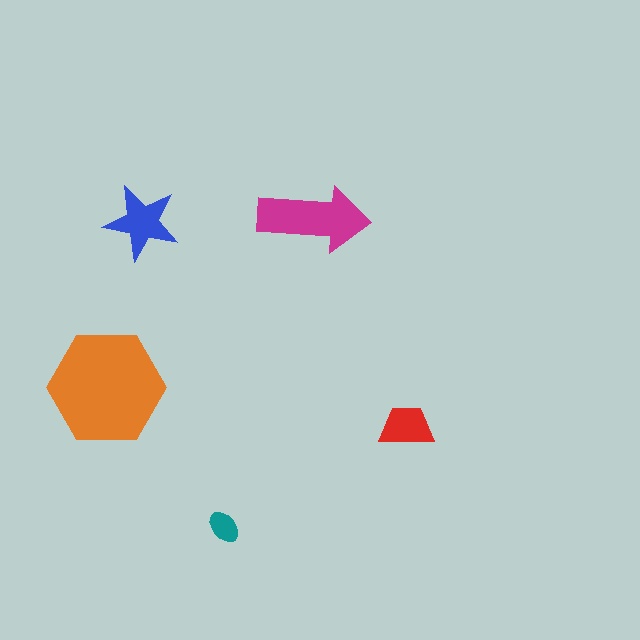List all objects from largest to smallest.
The orange hexagon, the magenta arrow, the blue star, the red trapezoid, the teal ellipse.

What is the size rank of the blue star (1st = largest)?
3rd.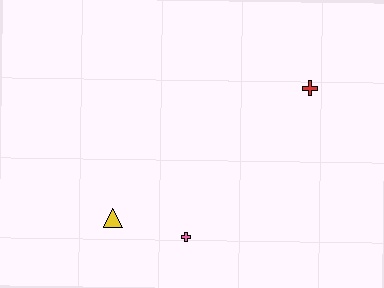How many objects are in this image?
There are 3 objects.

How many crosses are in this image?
There are 2 crosses.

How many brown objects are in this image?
There are no brown objects.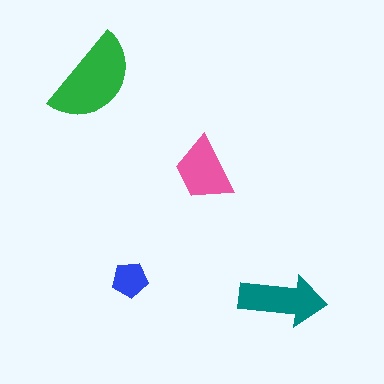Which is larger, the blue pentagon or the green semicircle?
The green semicircle.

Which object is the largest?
The green semicircle.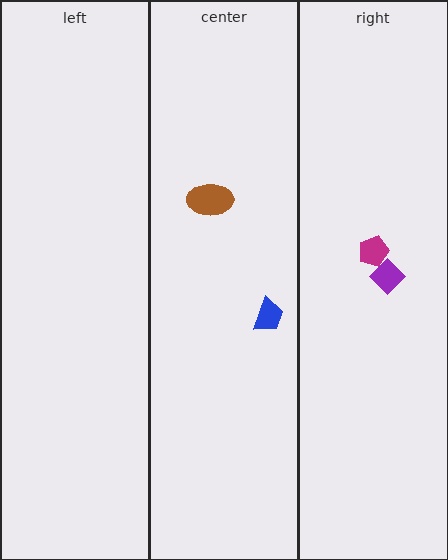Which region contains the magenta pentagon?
The right region.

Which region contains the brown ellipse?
The center region.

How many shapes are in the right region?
2.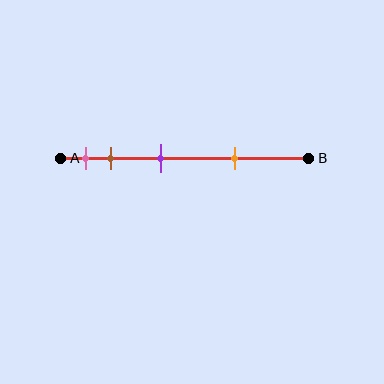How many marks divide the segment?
There are 4 marks dividing the segment.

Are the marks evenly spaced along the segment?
No, the marks are not evenly spaced.